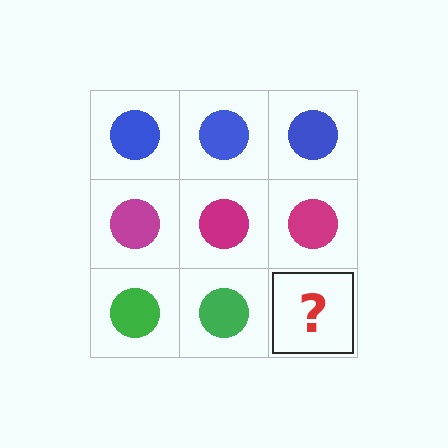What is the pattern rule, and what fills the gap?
The rule is that each row has a consistent color. The gap should be filled with a green circle.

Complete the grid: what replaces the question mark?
The question mark should be replaced with a green circle.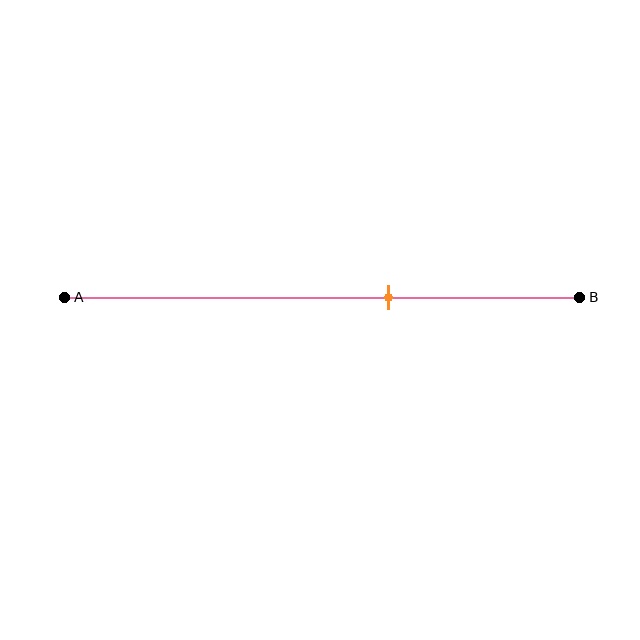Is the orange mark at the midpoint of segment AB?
No, the mark is at about 65% from A, not at the 50% midpoint.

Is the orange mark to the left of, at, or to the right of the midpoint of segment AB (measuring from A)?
The orange mark is to the right of the midpoint of segment AB.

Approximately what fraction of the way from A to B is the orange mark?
The orange mark is approximately 65% of the way from A to B.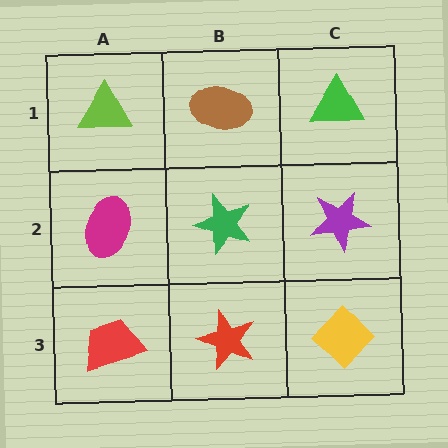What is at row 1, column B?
A brown ellipse.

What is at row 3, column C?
A yellow diamond.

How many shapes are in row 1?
3 shapes.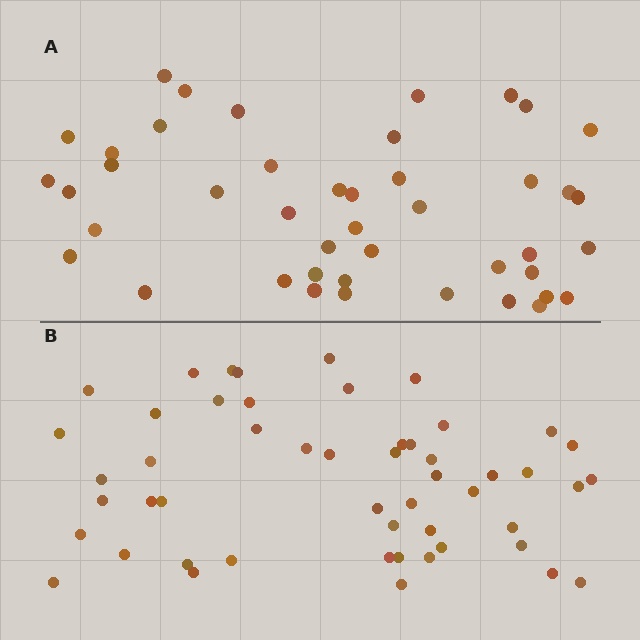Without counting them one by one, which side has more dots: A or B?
Region B (the bottom region) has more dots.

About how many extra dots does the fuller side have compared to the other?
Region B has roughly 8 or so more dots than region A.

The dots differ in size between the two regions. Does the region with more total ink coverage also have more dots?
No. Region A has more total ink coverage because its dots are larger, but region B actually contains more individual dots. Total area can be misleading — the number of items is what matters here.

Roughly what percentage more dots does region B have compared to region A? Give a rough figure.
About 15% more.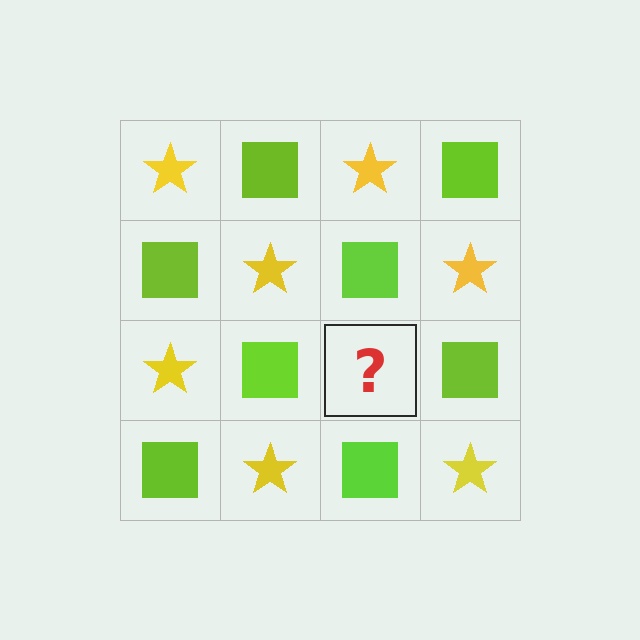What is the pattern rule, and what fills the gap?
The rule is that it alternates yellow star and lime square in a checkerboard pattern. The gap should be filled with a yellow star.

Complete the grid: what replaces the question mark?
The question mark should be replaced with a yellow star.